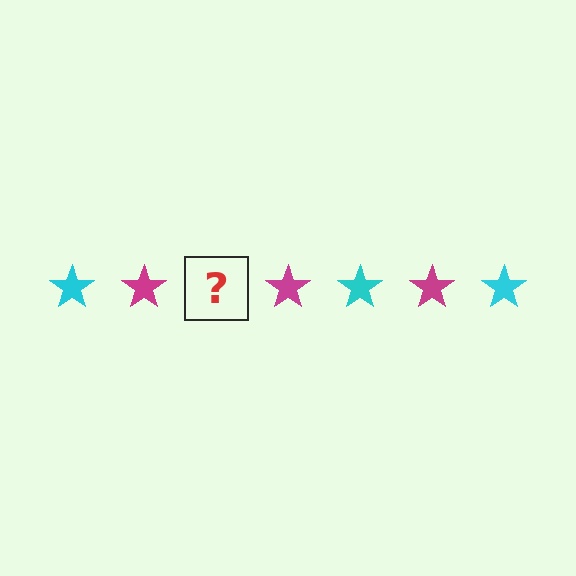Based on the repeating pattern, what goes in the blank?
The blank should be a cyan star.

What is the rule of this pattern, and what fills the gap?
The rule is that the pattern cycles through cyan, magenta stars. The gap should be filled with a cyan star.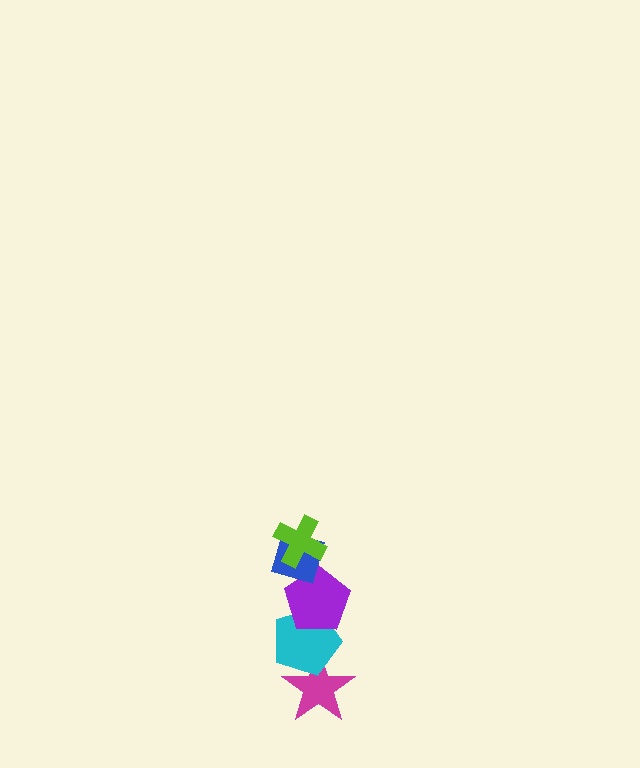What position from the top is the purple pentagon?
The purple pentagon is 3rd from the top.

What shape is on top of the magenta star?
The cyan pentagon is on top of the magenta star.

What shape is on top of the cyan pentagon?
The purple pentagon is on top of the cyan pentagon.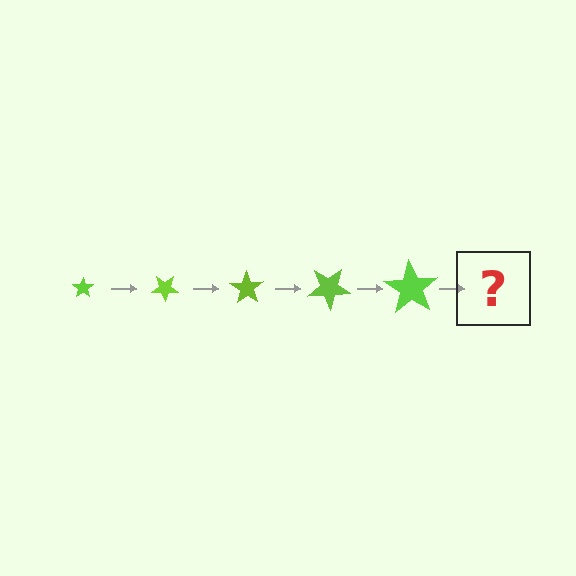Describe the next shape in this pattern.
It should be a star, larger than the previous one and rotated 175 degrees from the start.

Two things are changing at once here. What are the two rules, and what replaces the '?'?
The two rules are that the star grows larger each step and it rotates 35 degrees each step. The '?' should be a star, larger than the previous one and rotated 175 degrees from the start.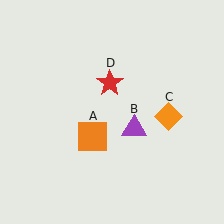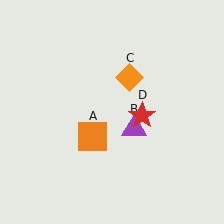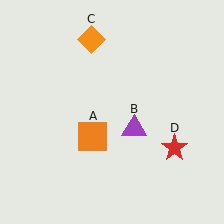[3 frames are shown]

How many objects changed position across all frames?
2 objects changed position: orange diamond (object C), red star (object D).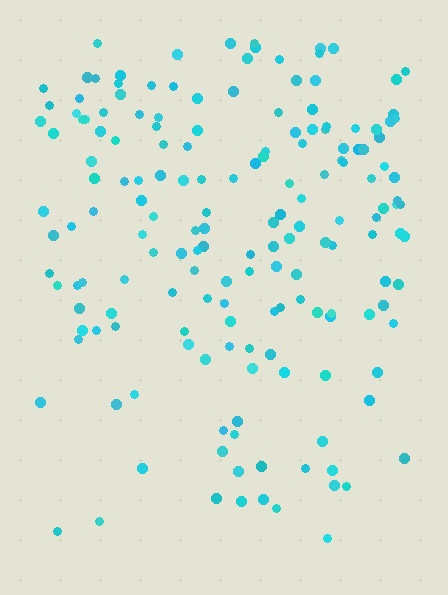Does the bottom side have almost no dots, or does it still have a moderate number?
Still a moderate number, just noticeably fewer than the top.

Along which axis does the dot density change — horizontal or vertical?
Vertical.